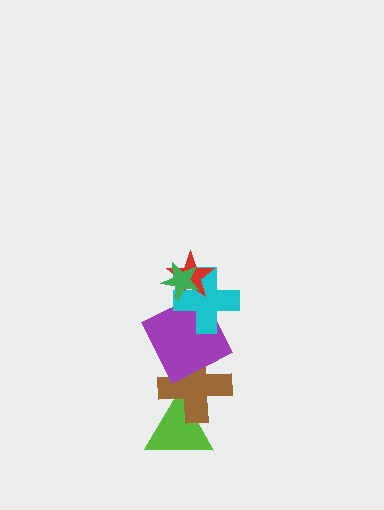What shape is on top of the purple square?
The cyan cross is on top of the purple square.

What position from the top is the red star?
The red star is 2nd from the top.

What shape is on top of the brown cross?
The purple square is on top of the brown cross.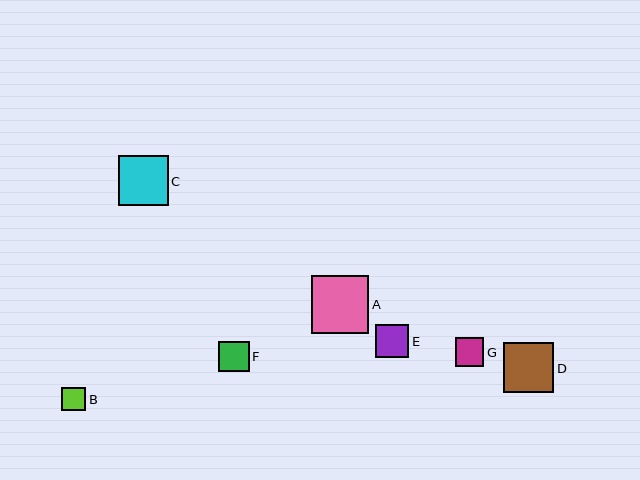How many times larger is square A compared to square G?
Square A is approximately 2.0 times the size of square G.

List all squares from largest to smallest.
From largest to smallest: A, D, C, E, F, G, B.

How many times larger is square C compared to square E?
Square C is approximately 1.5 times the size of square E.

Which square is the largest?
Square A is the largest with a size of approximately 58 pixels.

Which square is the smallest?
Square B is the smallest with a size of approximately 24 pixels.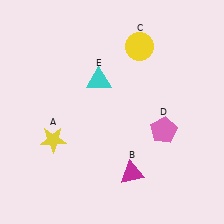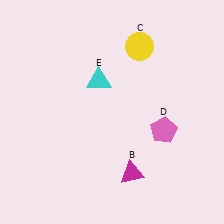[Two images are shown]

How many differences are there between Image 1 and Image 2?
There is 1 difference between the two images.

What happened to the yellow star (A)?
The yellow star (A) was removed in Image 2. It was in the bottom-left area of Image 1.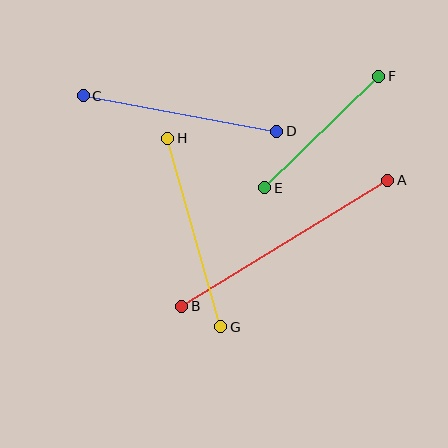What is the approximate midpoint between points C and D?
The midpoint is at approximately (180, 113) pixels.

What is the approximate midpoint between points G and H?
The midpoint is at approximately (194, 233) pixels.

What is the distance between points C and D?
The distance is approximately 197 pixels.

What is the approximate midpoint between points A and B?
The midpoint is at approximately (285, 243) pixels.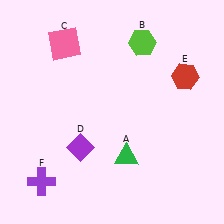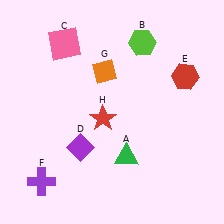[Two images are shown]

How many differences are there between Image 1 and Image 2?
There are 2 differences between the two images.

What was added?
An orange diamond (G), a red star (H) were added in Image 2.